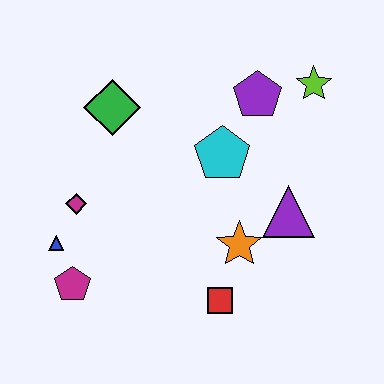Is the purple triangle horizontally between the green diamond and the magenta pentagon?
No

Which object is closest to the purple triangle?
The orange star is closest to the purple triangle.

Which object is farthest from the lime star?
The magenta pentagon is farthest from the lime star.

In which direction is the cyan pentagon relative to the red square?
The cyan pentagon is above the red square.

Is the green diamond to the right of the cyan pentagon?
No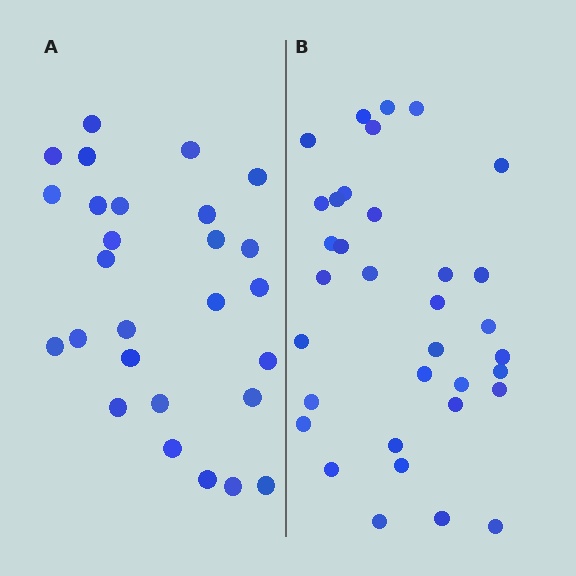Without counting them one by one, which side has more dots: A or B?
Region B (the right region) has more dots.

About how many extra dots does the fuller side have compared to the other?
Region B has roughly 8 or so more dots than region A.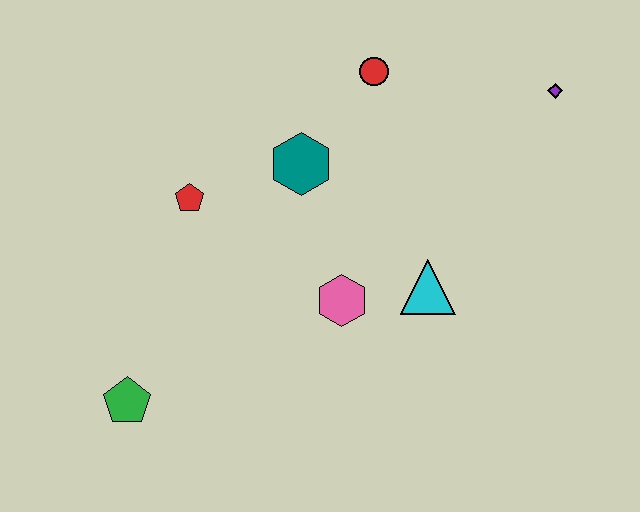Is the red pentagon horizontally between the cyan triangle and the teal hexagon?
No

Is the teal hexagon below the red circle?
Yes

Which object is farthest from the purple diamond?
The green pentagon is farthest from the purple diamond.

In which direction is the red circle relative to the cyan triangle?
The red circle is above the cyan triangle.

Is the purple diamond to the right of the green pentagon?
Yes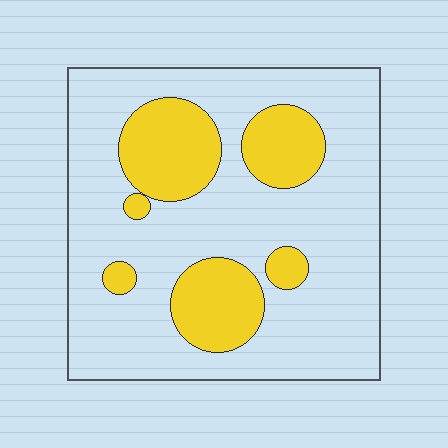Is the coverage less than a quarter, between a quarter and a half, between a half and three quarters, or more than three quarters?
Less than a quarter.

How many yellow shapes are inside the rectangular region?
6.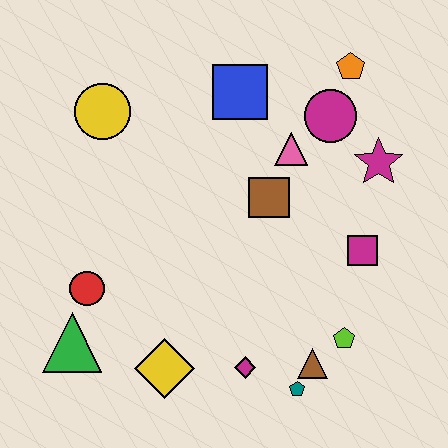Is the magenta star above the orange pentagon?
No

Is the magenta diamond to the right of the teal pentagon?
No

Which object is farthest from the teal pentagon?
The yellow circle is farthest from the teal pentagon.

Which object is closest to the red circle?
The green triangle is closest to the red circle.